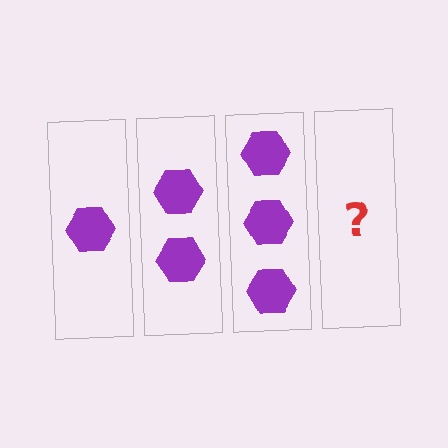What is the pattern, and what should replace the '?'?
The pattern is that each step adds one more hexagon. The '?' should be 4 hexagons.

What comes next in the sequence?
The next element should be 4 hexagons.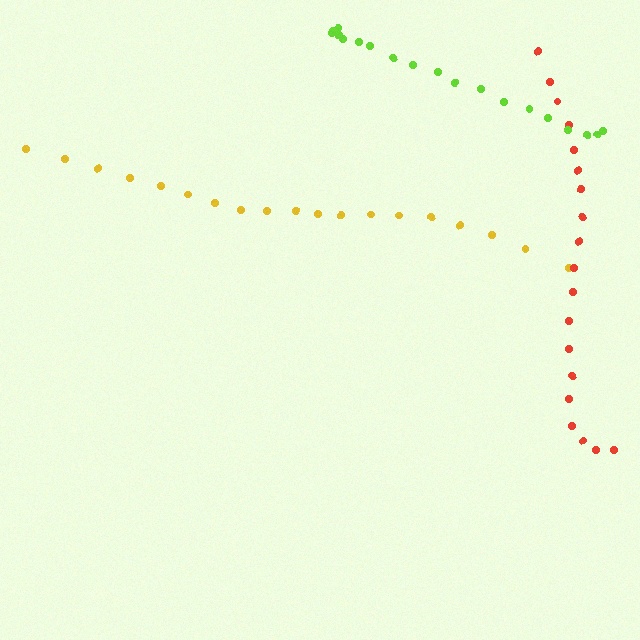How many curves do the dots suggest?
There are 3 distinct paths.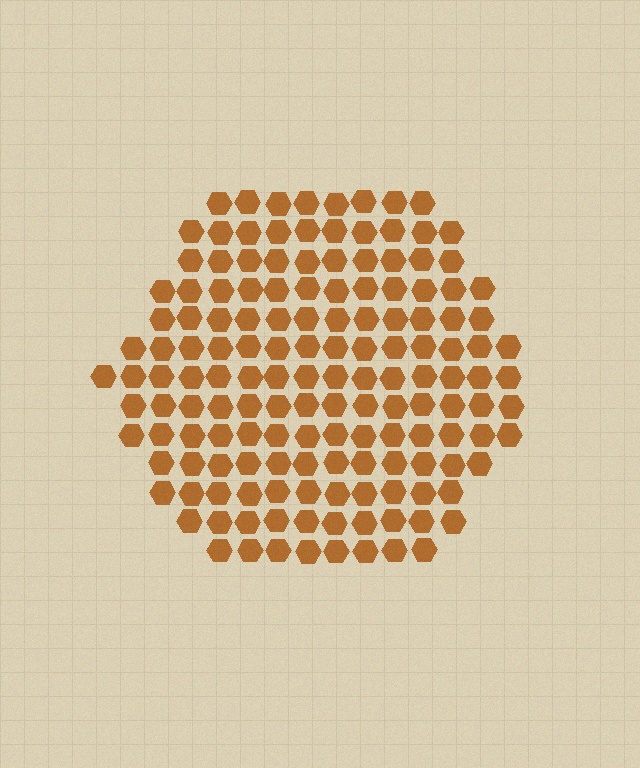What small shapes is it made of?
It is made of small hexagons.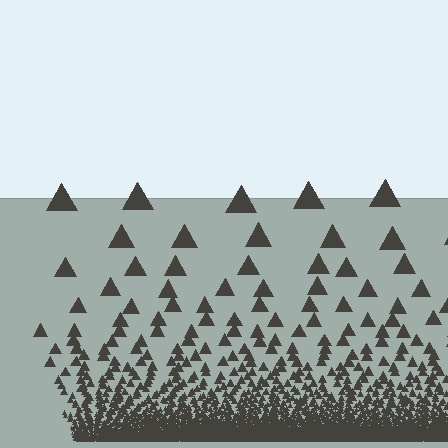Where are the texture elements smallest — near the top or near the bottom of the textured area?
Near the bottom.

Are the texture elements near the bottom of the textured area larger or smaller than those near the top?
Smaller. The gradient is inverted — elements near the bottom are smaller and denser.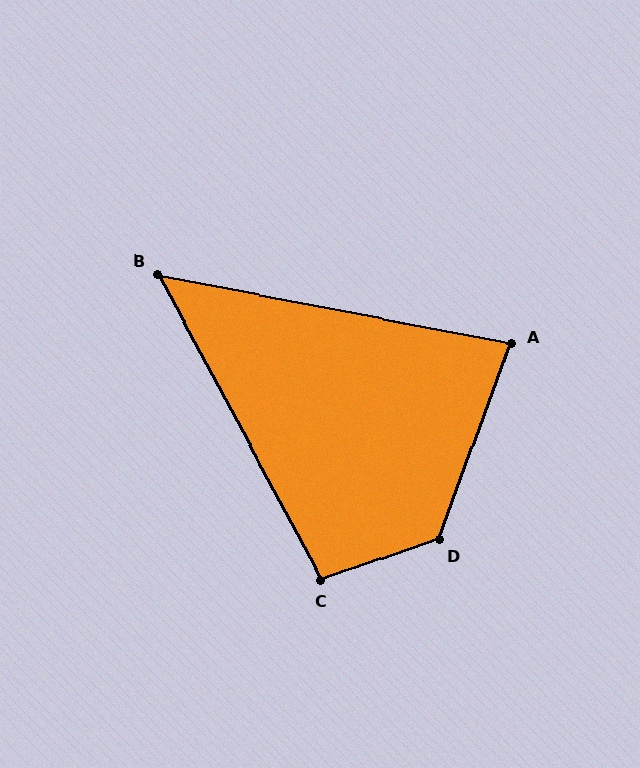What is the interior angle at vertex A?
Approximately 81 degrees (acute).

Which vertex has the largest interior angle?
D, at approximately 129 degrees.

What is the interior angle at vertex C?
Approximately 99 degrees (obtuse).